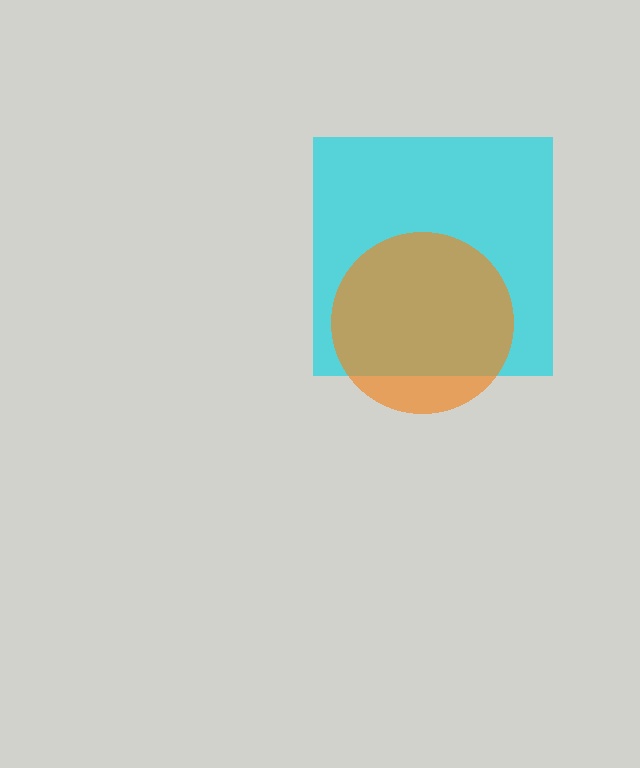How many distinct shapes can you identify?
There are 2 distinct shapes: a cyan square, an orange circle.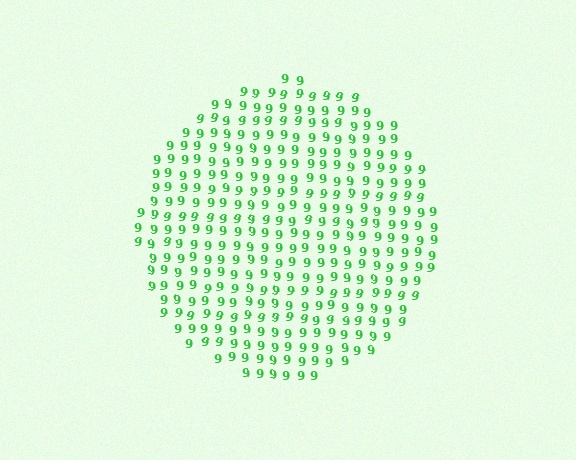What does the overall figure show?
The overall figure shows a circle.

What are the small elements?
The small elements are digit 9's.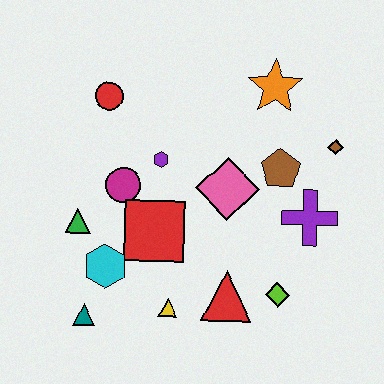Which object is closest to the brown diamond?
The brown pentagon is closest to the brown diamond.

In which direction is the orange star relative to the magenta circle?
The orange star is to the right of the magenta circle.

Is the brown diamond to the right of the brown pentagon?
Yes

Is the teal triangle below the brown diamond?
Yes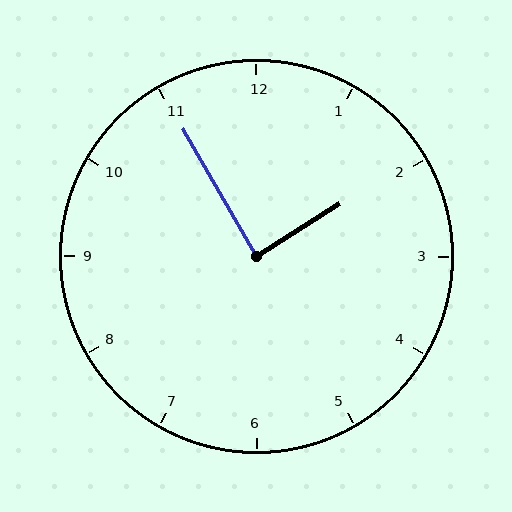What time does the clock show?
1:55.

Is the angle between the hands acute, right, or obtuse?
It is right.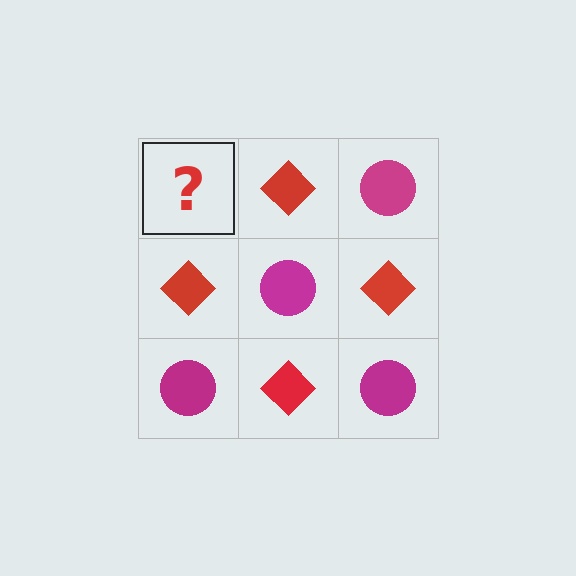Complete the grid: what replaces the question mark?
The question mark should be replaced with a magenta circle.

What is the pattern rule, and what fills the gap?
The rule is that it alternates magenta circle and red diamond in a checkerboard pattern. The gap should be filled with a magenta circle.